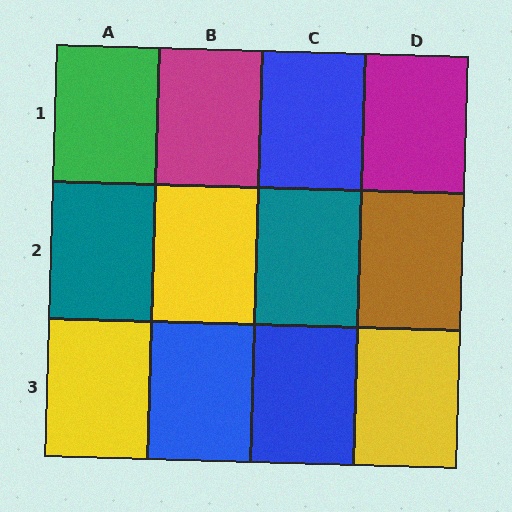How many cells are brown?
1 cell is brown.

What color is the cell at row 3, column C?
Blue.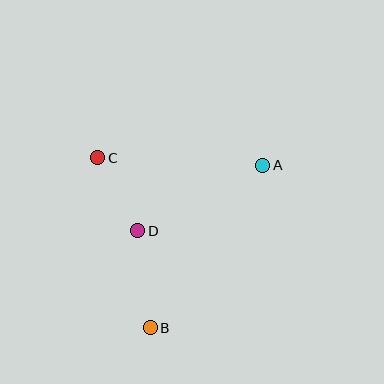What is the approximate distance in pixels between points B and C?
The distance between B and C is approximately 178 pixels.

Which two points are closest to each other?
Points C and D are closest to each other.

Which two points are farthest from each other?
Points A and B are farthest from each other.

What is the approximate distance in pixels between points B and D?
The distance between B and D is approximately 98 pixels.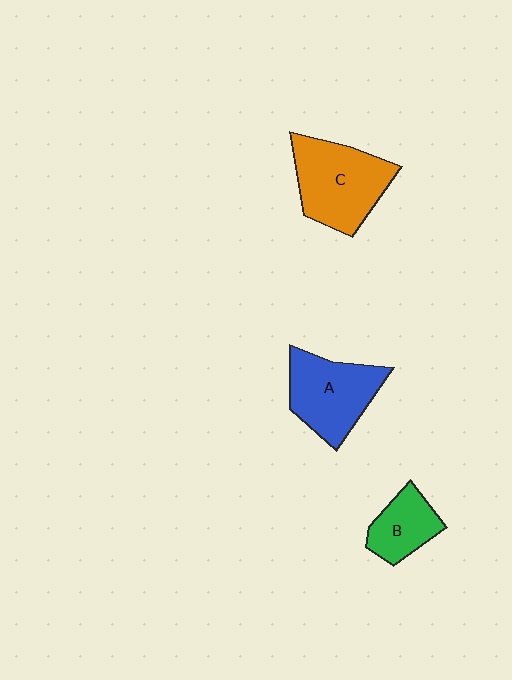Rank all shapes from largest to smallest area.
From largest to smallest: C (orange), A (blue), B (green).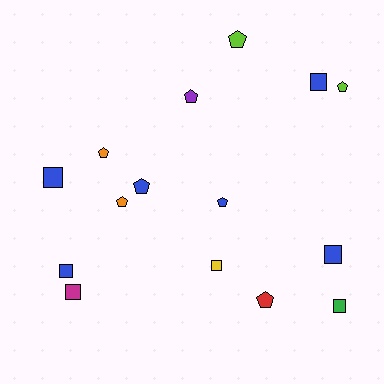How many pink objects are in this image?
There are no pink objects.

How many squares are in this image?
There are 7 squares.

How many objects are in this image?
There are 15 objects.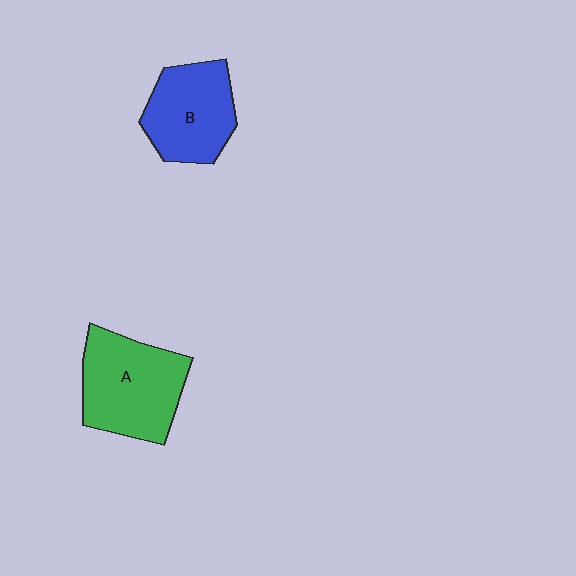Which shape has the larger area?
Shape A (green).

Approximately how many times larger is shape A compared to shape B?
Approximately 1.2 times.